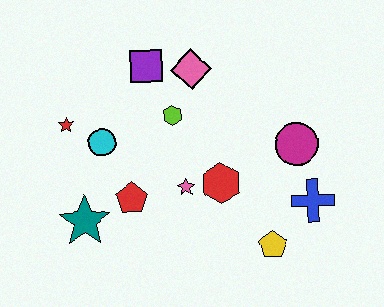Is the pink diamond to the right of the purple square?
Yes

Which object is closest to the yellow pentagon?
The blue cross is closest to the yellow pentagon.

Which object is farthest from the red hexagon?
The red star is farthest from the red hexagon.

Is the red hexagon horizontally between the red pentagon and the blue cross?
Yes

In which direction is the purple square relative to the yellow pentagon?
The purple square is above the yellow pentagon.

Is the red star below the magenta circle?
No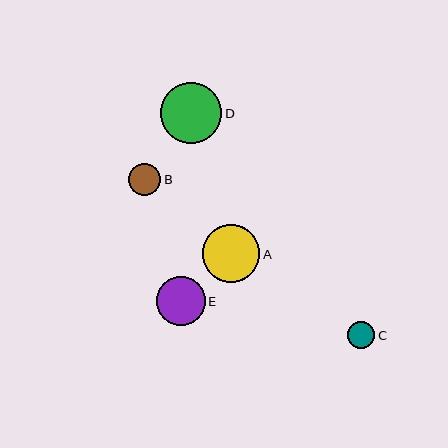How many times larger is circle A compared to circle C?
Circle A is approximately 2.1 times the size of circle C.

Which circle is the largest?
Circle D is the largest with a size of approximately 61 pixels.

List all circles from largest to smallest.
From largest to smallest: D, A, E, B, C.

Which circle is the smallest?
Circle C is the smallest with a size of approximately 27 pixels.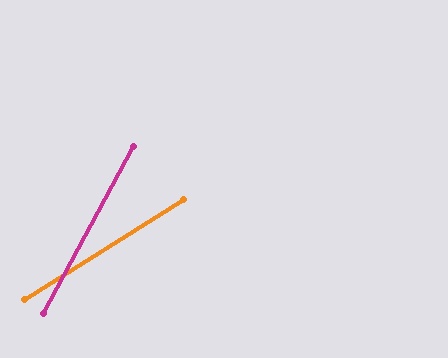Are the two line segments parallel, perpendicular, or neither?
Neither parallel nor perpendicular — they differ by about 29°.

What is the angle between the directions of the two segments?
Approximately 29 degrees.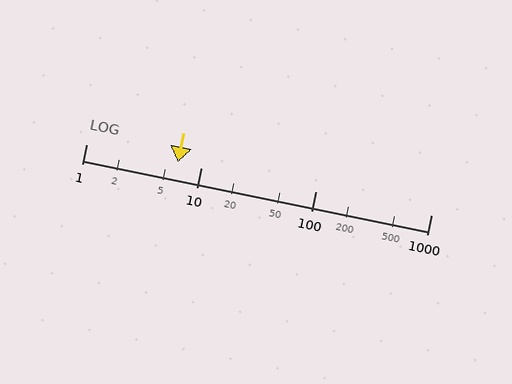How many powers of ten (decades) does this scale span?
The scale spans 3 decades, from 1 to 1000.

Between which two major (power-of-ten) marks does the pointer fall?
The pointer is between 1 and 10.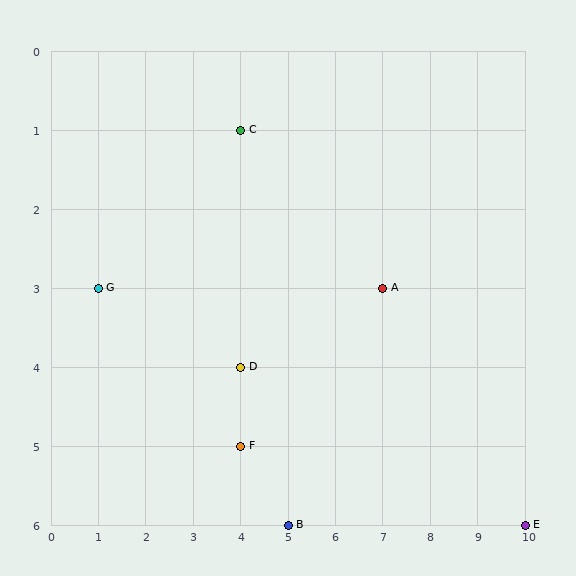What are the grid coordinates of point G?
Point G is at grid coordinates (1, 3).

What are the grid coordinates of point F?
Point F is at grid coordinates (4, 5).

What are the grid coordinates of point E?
Point E is at grid coordinates (10, 6).